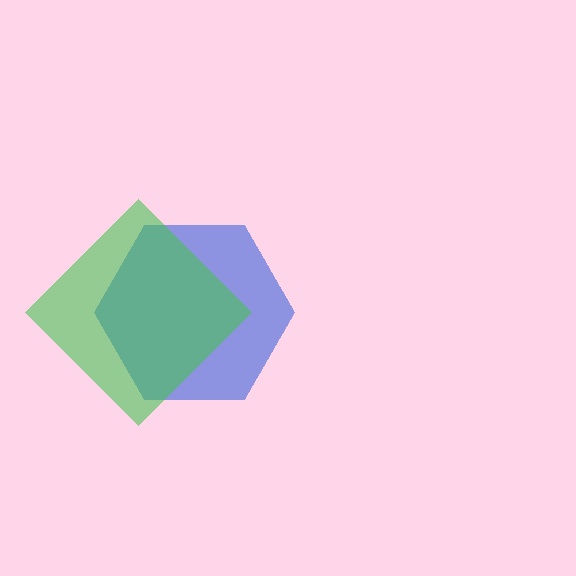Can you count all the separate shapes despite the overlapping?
Yes, there are 2 separate shapes.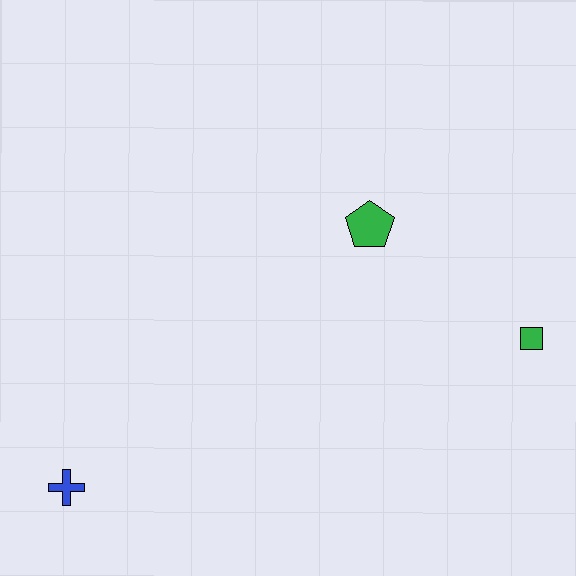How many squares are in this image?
There is 1 square.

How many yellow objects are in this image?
There are no yellow objects.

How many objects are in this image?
There are 3 objects.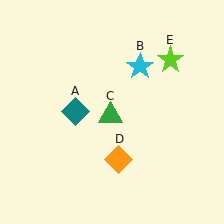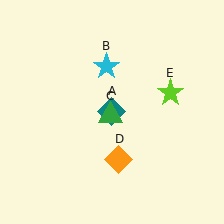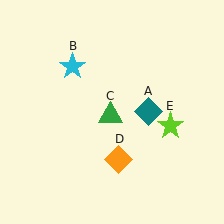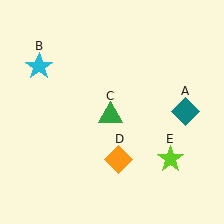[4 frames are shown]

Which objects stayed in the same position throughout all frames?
Green triangle (object C) and orange diamond (object D) remained stationary.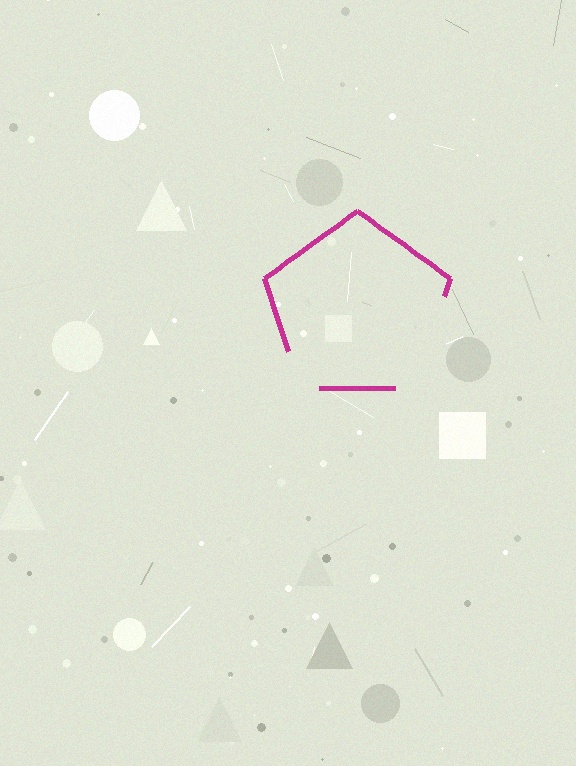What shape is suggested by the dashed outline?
The dashed outline suggests a pentagon.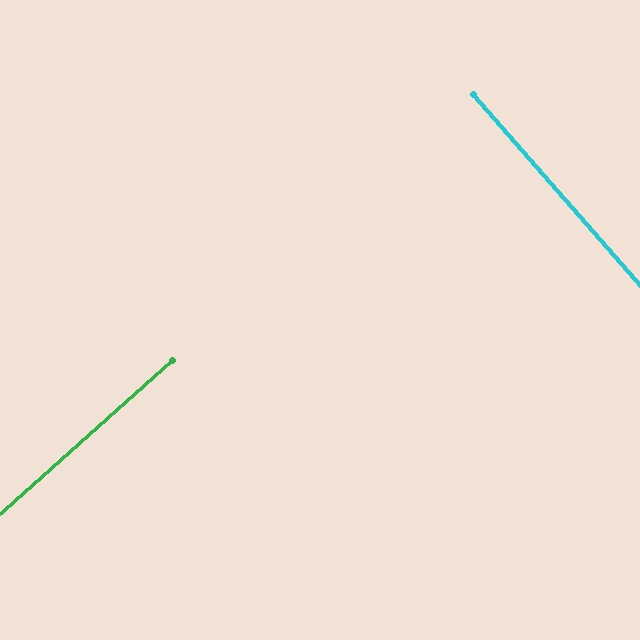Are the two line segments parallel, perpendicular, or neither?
Perpendicular — they meet at approximately 90°.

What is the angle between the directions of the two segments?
Approximately 90 degrees.